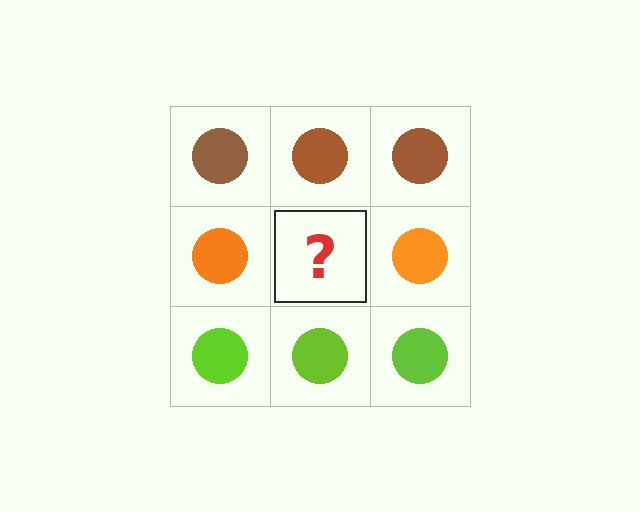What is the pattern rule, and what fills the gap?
The rule is that each row has a consistent color. The gap should be filled with an orange circle.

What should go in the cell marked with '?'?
The missing cell should contain an orange circle.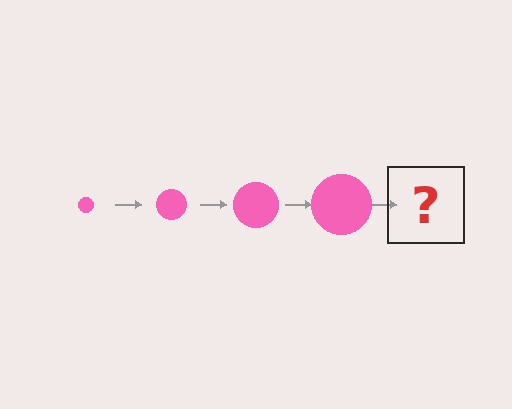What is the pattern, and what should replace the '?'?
The pattern is that the circle gets progressively larger each step. The '?' should be a pink circle, larger than the previous one.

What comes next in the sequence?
The next element should be a pink circle, larger than the previous one.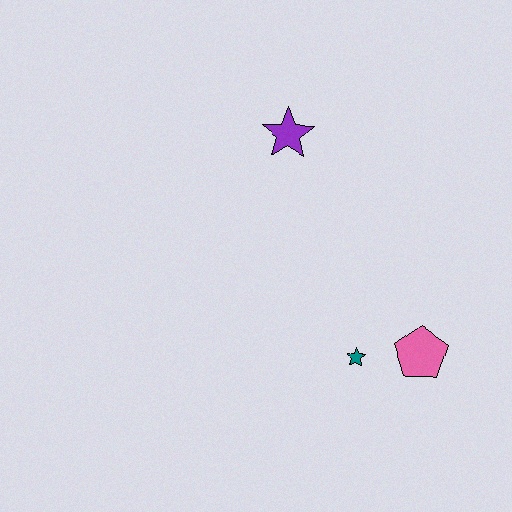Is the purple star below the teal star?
No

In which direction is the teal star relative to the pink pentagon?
The teal star is to the left of the pink pentagon.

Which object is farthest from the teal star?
The purple star is farthest from the teal star.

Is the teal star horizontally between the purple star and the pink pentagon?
Yes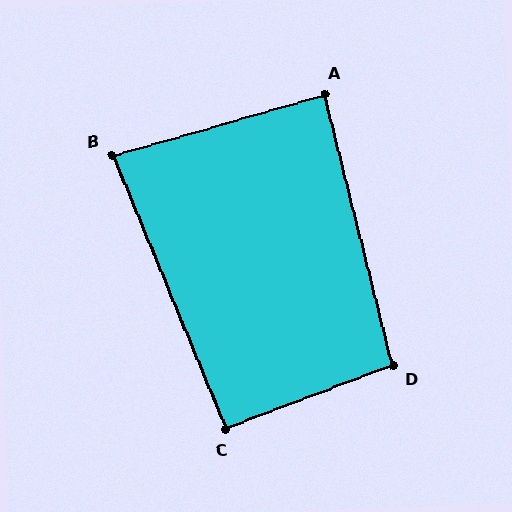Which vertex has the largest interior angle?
D, at approximately 97 degrees.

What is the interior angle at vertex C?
Approximately 92 degrees (approximately right).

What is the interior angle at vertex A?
Approximately 88 degrees (approximately right).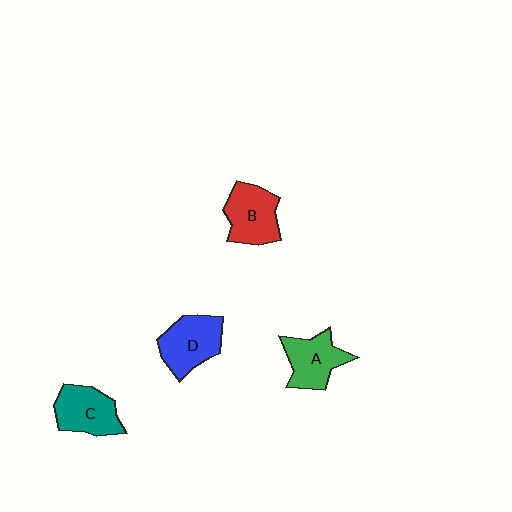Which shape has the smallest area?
Shape A (green).